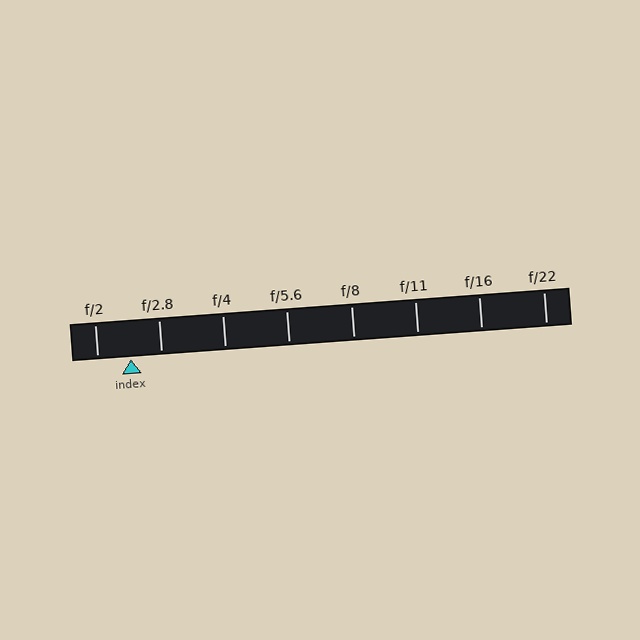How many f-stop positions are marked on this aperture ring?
There are 8 f-stop positions marked.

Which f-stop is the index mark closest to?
The index mark is closest to f/2.8.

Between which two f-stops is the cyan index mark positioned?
The index mark is between f/2 and f/2.8.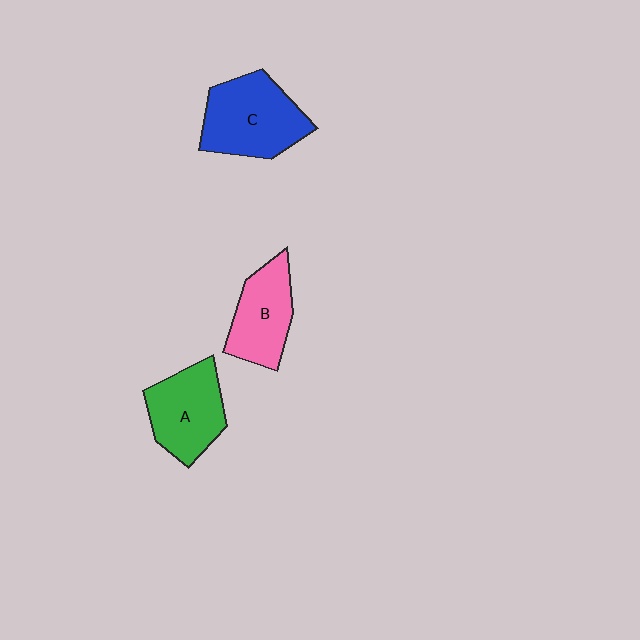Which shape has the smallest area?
Shape B (pink).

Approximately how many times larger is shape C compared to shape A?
Approximately 1.2 times.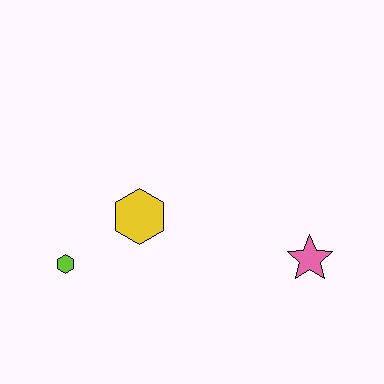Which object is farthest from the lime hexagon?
The pink star is farthest from the lime hexagon.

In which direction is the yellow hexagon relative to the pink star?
The yellow hexagon is to the left of the pink star.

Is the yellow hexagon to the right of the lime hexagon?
Yes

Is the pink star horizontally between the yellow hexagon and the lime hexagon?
No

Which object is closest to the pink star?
The yellow hexagon is closest to the pink star.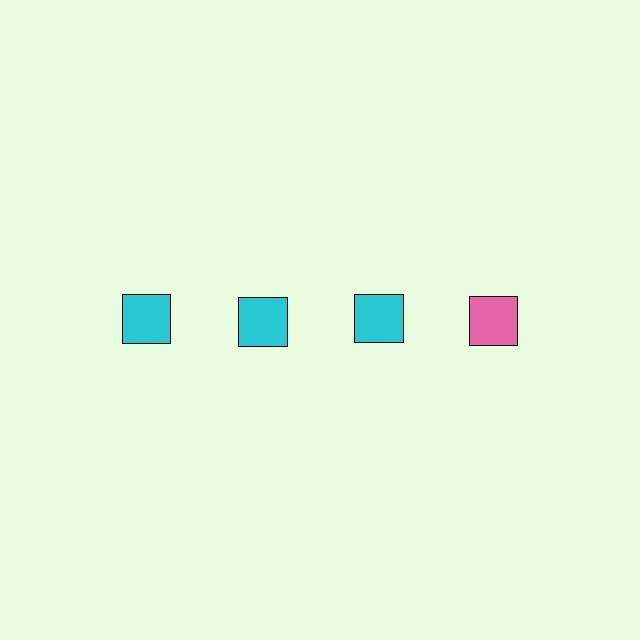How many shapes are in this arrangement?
There are 4 shapes arranged in a grid pattern.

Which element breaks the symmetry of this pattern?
The pink square in the top row, second from right column breaks the symmetry. All other shapes are cyan squares.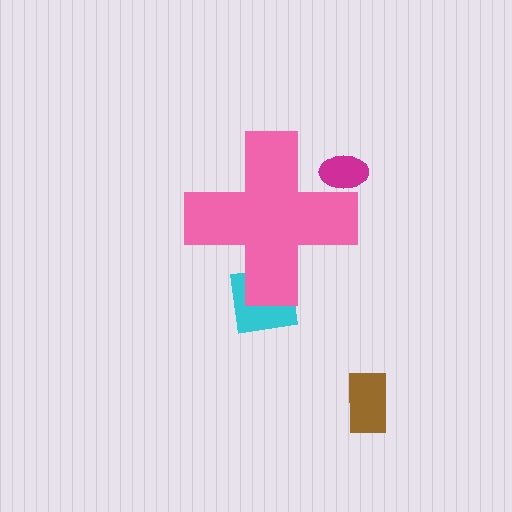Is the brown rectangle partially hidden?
No, the brown rectangle is fully visible.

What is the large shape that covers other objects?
A pink cross.